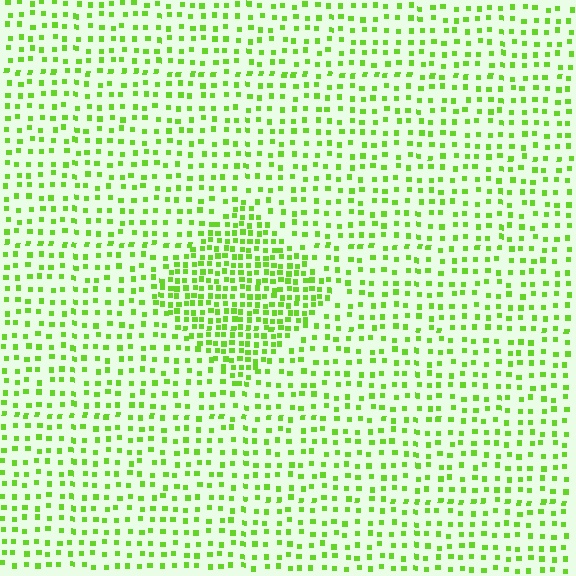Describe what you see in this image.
The image contains small lime elements arranged at two different densities. A diamond-shaped region is visible where the elements are more densely packed than the surrounding area.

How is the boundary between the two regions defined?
The boundary is defined by a change in element density (approximately 2.1x ratio). All elements are the same color, size, and shape.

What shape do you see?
I see a diamond.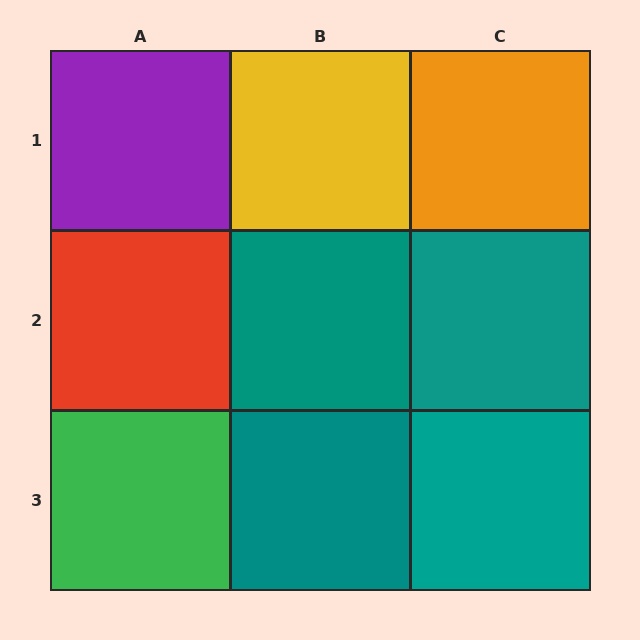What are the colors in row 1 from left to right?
Purple, yellow, orange.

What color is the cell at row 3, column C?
Teal.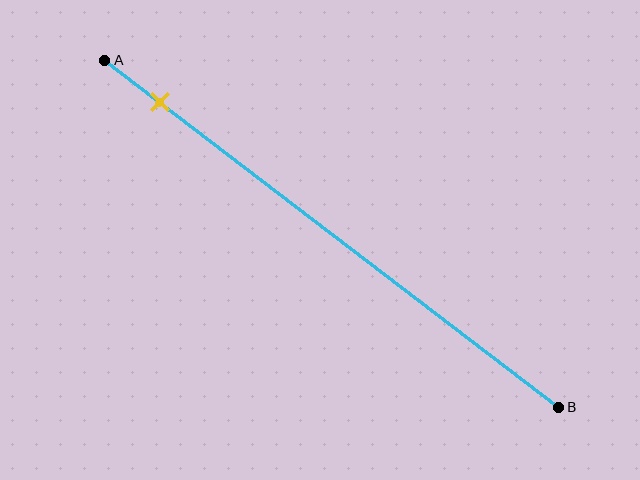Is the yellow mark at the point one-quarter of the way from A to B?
No, the mark is at about 10% from A, not at the 25% one-quarter point.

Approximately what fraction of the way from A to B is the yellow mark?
The yellow mark is approximately 10% of the way from A to B.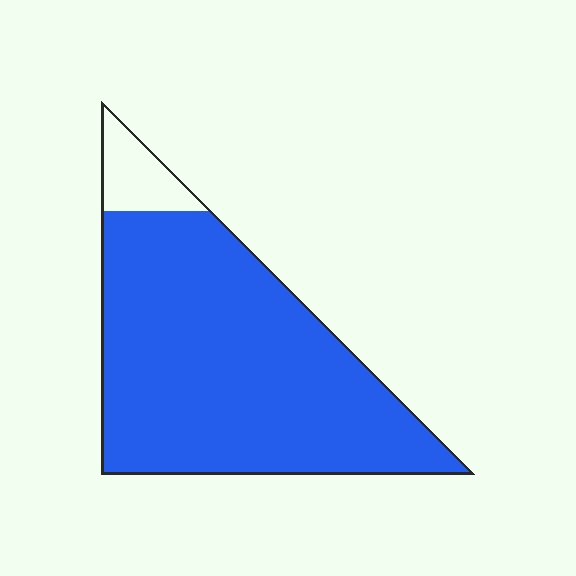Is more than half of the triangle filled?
Yes.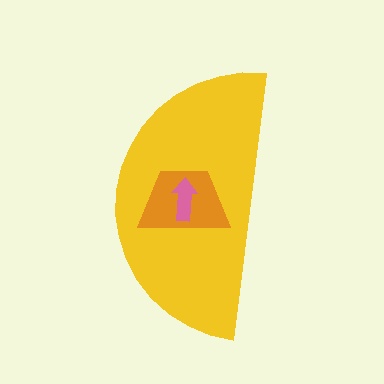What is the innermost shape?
The pink arrow.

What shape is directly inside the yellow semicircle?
The orange trapezoid.